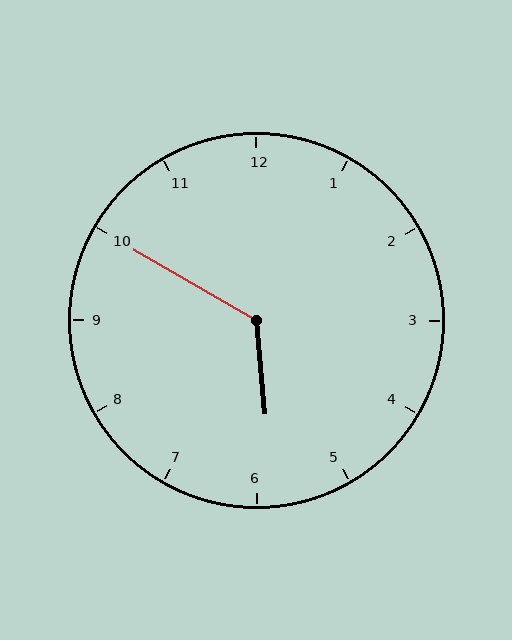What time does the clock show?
5:50.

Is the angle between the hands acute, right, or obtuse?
It is obtuse.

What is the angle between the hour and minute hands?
Approximately 125 degrees.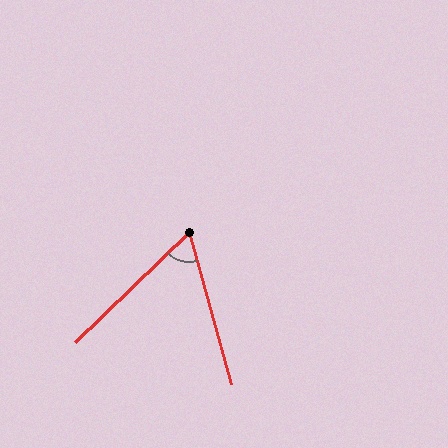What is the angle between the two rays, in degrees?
Approximately 62 degrees.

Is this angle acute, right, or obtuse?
It is acute.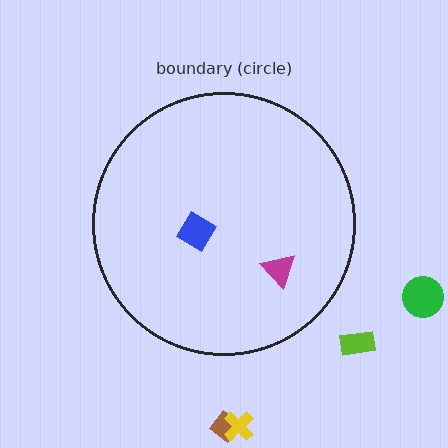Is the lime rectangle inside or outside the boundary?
Outside.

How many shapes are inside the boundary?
2 inside, 4 outside.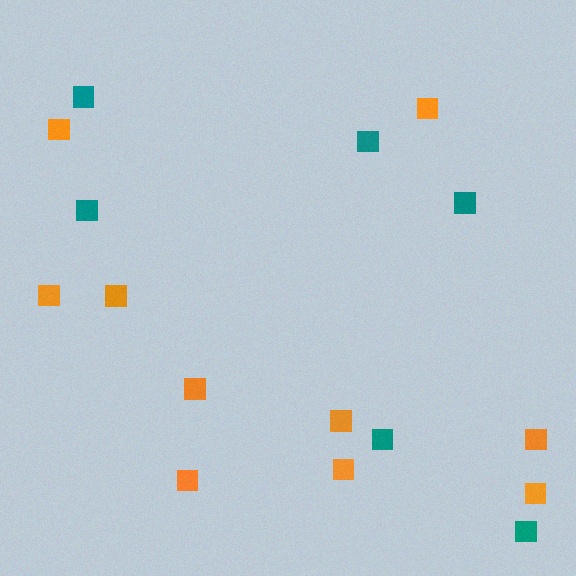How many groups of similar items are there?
There are 2 groups: one group of orange squares (10) and one group of teal squares (6).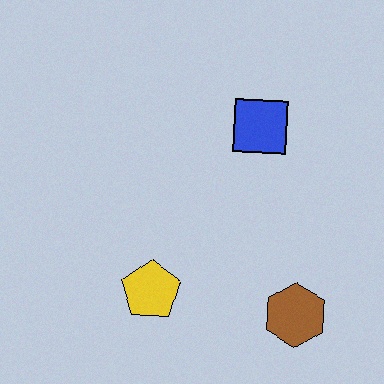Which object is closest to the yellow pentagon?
The brown hexagon is closest to the yellow pentagon.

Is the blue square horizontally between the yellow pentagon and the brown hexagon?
Yes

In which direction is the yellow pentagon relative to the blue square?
The yellow pentagon is below the blue square.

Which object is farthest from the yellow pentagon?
The blue square is farthest from the yellow pentagon.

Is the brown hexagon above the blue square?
No